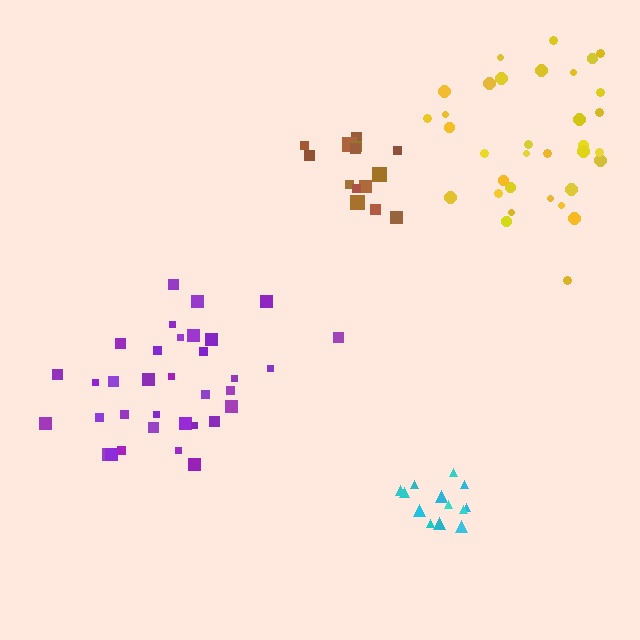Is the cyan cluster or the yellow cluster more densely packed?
Cyan.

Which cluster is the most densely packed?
Cyan.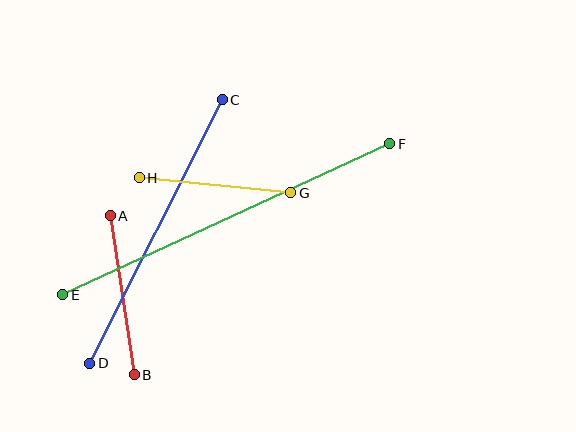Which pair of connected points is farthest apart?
Points E and F are farthest apart.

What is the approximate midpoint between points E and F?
The midpoint is at approximately (226, 219) pixels.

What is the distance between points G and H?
The distance is approximately 152 pixels.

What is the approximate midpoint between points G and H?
The midpoint is at approximately (215, 185) pixels.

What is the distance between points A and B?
The distance is approximately 161 pixels.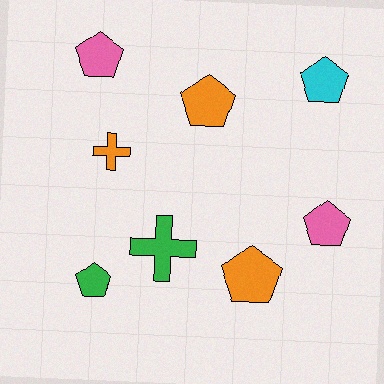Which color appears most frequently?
Orange, with 3 objects.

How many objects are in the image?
There are 8 objects.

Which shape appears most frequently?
Pentagon, with 6 objects.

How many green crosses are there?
There is 1 green cross.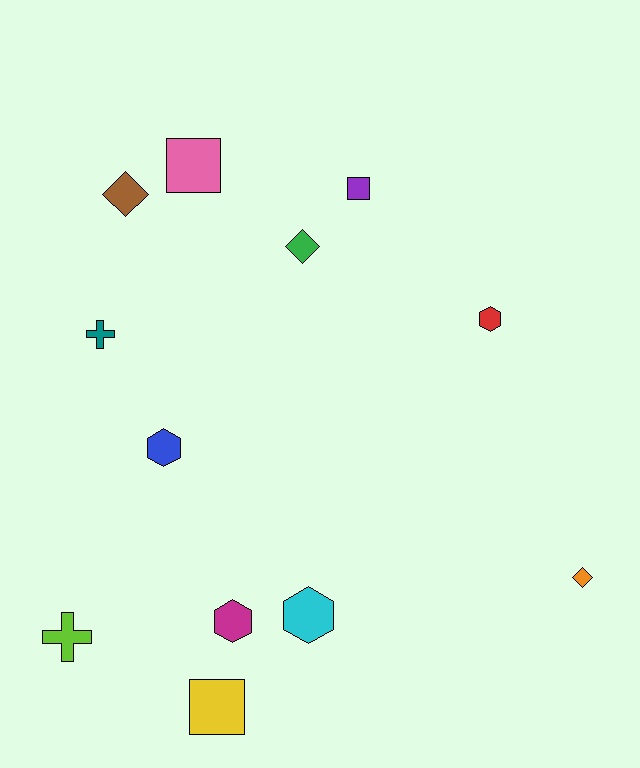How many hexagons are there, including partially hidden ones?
There are 4 hexagons.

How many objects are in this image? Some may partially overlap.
There are 12 objects.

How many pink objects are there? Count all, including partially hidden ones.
There is 1 pink object.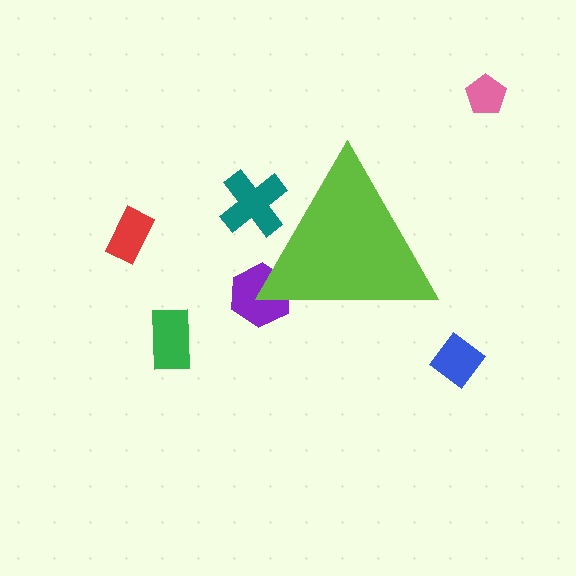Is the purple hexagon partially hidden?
Yes, the purple hexagon is partially hidden behind the lime triangle.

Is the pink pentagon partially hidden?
No, the pink pentagon is fully visible.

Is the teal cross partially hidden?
Yes, the teal cross is partially hidden behind the lime triangle.